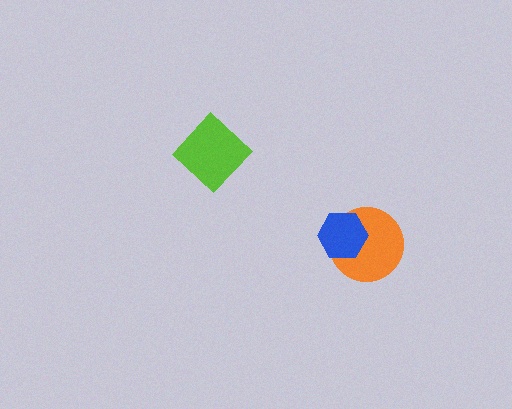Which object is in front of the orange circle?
The blue hexagon is in front of the orange circle.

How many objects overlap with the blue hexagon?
1 object overlaps with the blue hexagon.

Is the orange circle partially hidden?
Yes, it is partially covered by another shape.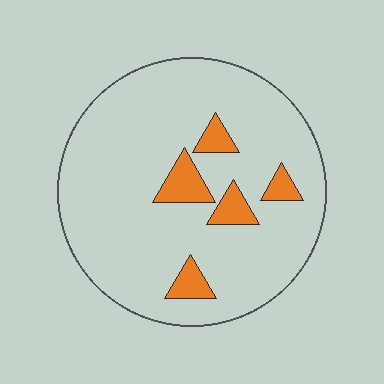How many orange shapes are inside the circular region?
5.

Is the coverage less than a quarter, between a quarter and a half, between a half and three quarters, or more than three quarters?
Less than a quarter.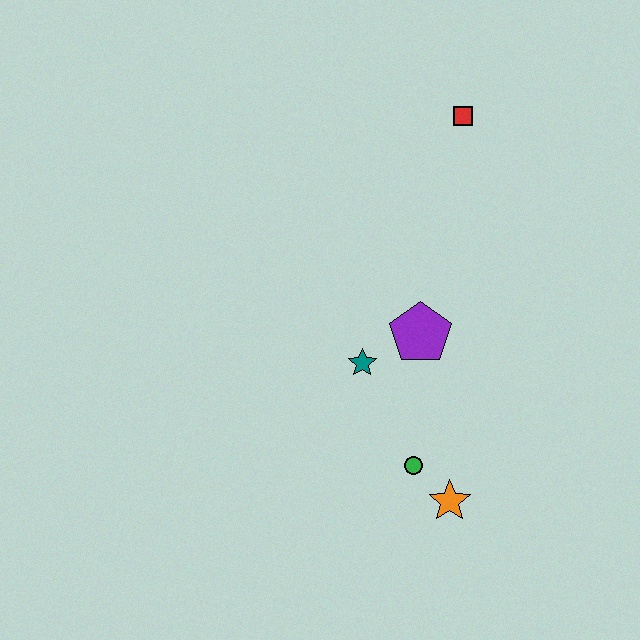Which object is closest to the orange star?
The green circle is closest to the orange star.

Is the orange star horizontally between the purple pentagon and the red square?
Yes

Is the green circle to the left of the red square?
Yes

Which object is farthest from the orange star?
The red square is farthest from the orange star.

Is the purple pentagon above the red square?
No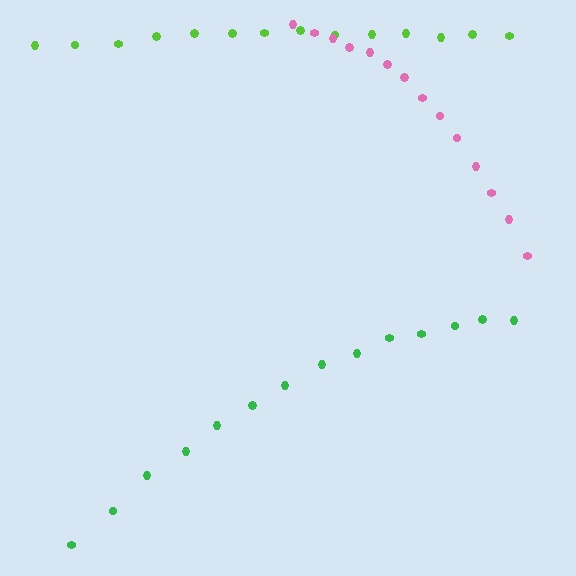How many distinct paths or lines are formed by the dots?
There are 3 distinct paths.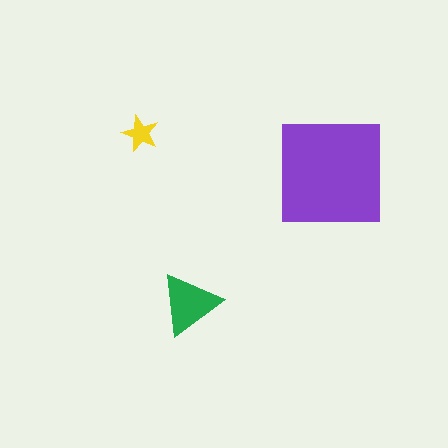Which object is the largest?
The purple square.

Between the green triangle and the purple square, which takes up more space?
The purple square.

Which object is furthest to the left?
The yellow star is leftmost.